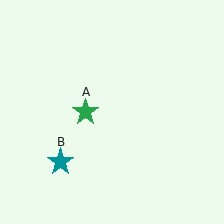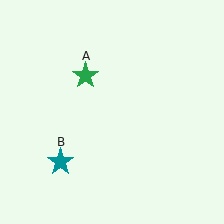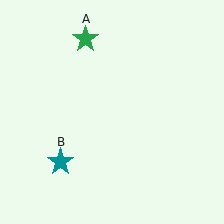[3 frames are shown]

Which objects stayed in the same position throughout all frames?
Teal star (object B) remained stationary.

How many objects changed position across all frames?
1 object changed position: green star (object A).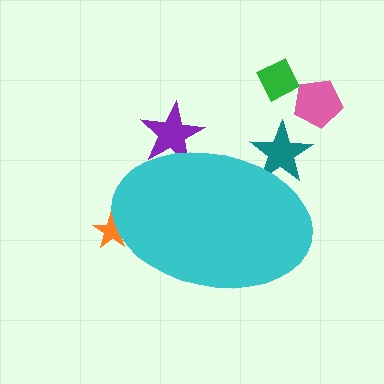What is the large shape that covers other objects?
A cyan ellipse.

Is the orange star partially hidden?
Yes, the orange star is partially hidden behind the cyan ellipse.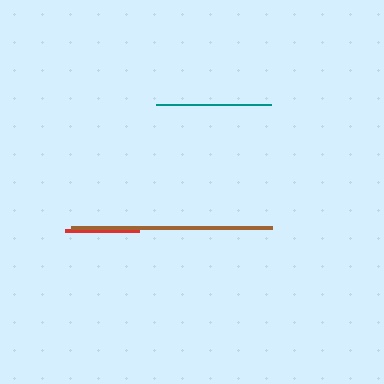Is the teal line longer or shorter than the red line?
The teal line is longer than the red line.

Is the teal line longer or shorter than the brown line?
The brown line is longer than the teal line.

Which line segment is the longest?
The brown line is the longest at approximately 201 pixels.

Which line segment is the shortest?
The red line is the shortest at approximately 74 pixels.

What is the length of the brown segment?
The brown segment is approximately 201 pixels long.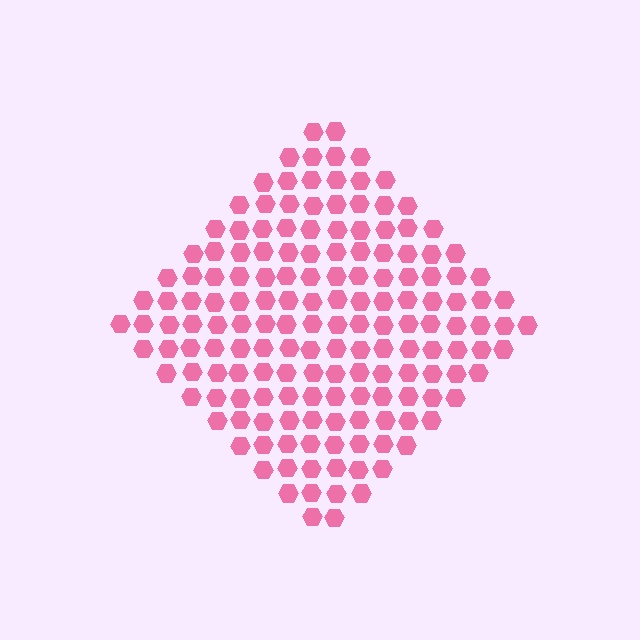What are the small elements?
The small elements are hexagons.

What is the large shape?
The large shape is a diamond.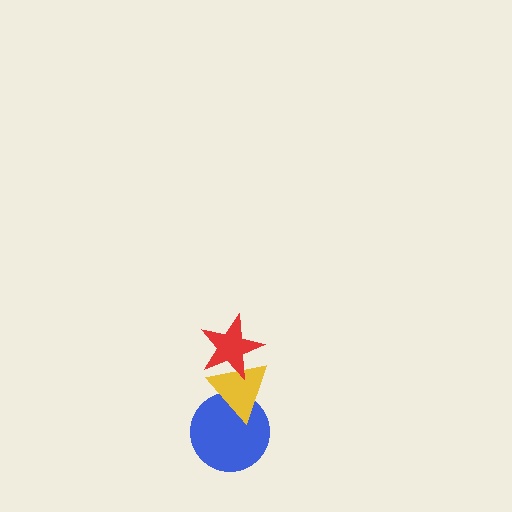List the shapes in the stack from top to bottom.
From top to bottom: the red star, the yellow triangle, the blue circle.